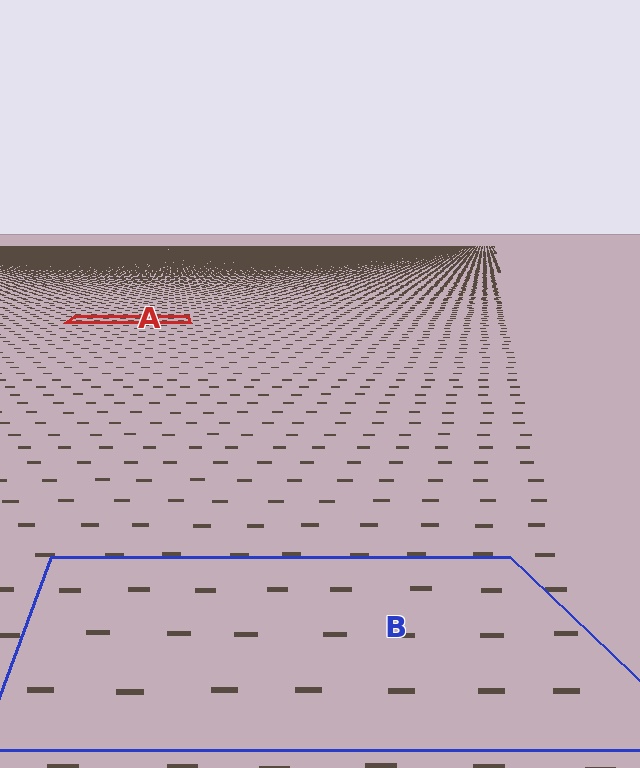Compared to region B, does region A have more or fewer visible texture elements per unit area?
Region A has more texture elements per unit area — they are packed more densely because it is farther away.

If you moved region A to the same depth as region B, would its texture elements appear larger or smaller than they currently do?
They would appear larger. At a closer depth, the same texture elements are projected at a bigger on-screen size.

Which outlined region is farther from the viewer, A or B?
Region A is farther from the viewer — the texture elements inside it appear smaller and more densely packed.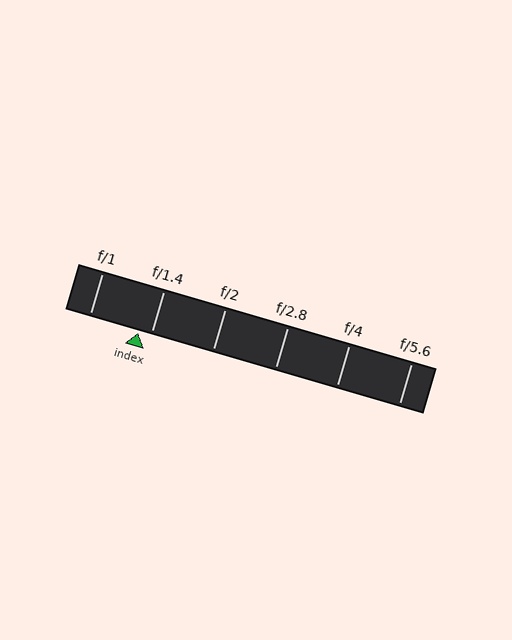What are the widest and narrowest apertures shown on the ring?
The widest aperture shown is f/1 and the narrowest is f/5.6.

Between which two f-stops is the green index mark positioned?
The index mark is between f/1 and f/1.4.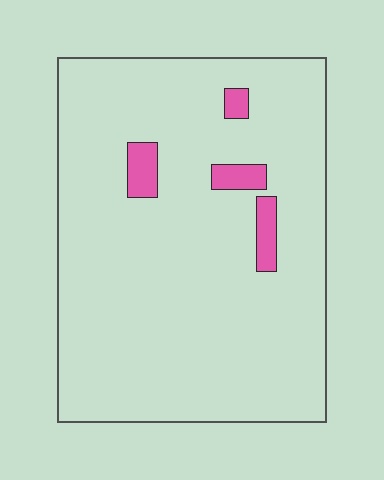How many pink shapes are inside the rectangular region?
4.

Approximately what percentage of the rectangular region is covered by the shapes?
Approximately 5%.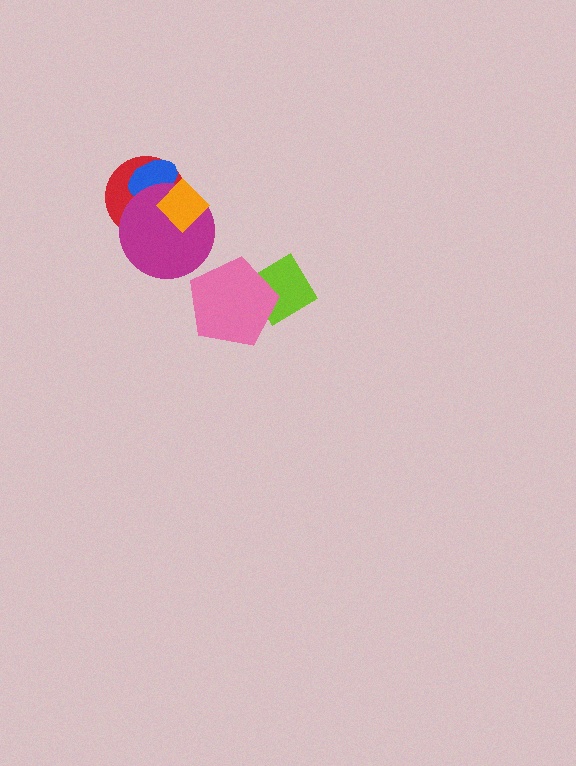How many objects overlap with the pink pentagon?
1 object overlaps with the pink pentagon.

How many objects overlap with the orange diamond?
3 objects overlap with the orange diamond.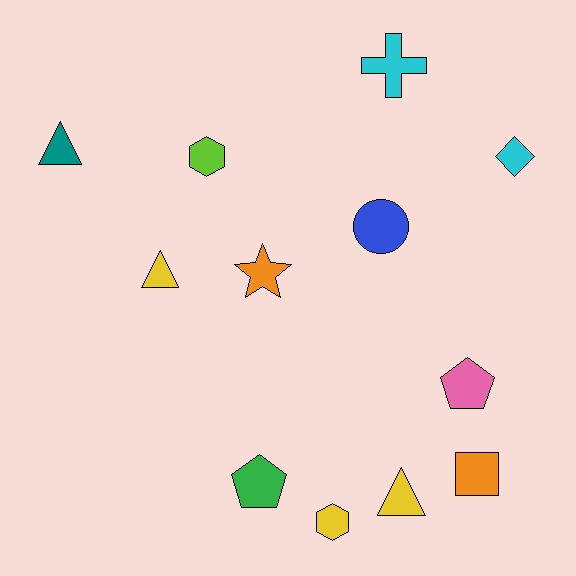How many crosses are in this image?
There is 1 cross.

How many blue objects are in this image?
There is 1 blue object.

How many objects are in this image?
There are 12 objects.